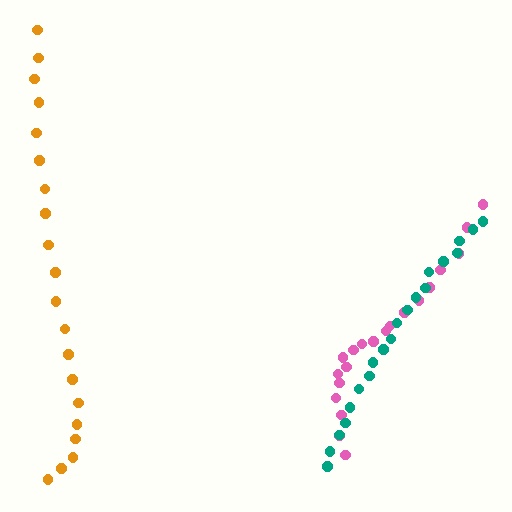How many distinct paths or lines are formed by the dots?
There are 3 distinct paths.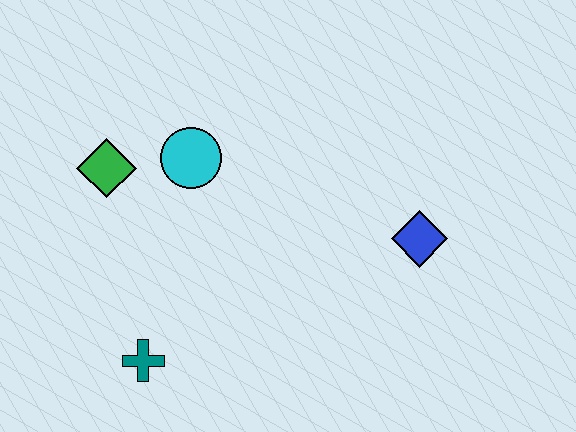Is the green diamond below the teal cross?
No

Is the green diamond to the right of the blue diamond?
No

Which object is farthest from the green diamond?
The blue diamond is farthest from the green diamond.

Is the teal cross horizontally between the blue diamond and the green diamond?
Yes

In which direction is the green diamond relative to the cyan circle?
The green diamond is to the left of the cyan circle.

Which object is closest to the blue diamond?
The cyan circle is closest to the blue diamond.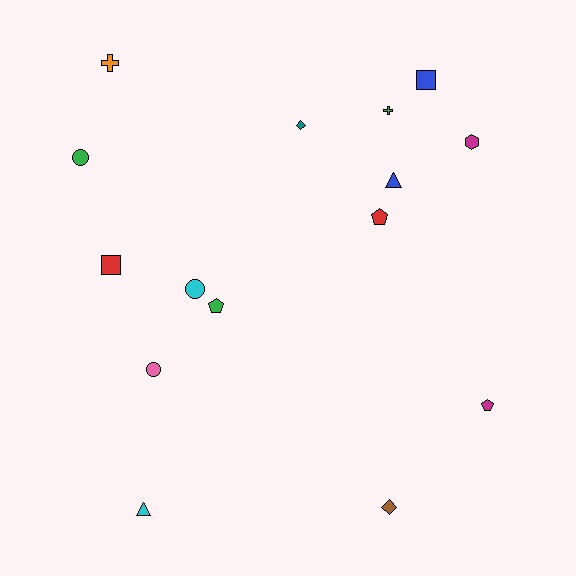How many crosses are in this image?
There are 2 crosses.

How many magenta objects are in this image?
There are 2 magenta objects.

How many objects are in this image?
There are 15 objects.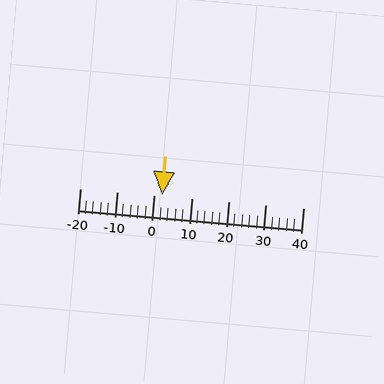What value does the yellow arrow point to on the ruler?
The yellow arrow points to approximately 2.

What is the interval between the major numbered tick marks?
The major tick marks are spaced 10 units apart.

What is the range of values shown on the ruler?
The ruler shows values from -20 to 40.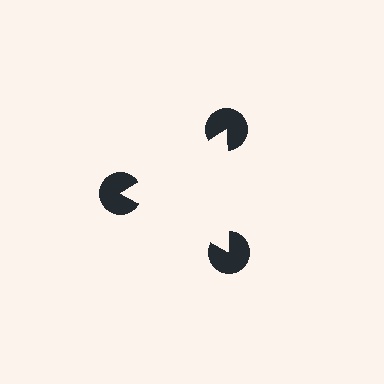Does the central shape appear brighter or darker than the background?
It typically appears slightly brighter than the background, even though no actual brightness change is drawn.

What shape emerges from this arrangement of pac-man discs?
An illusory triangle — its edges are inferred from the aligned wedge cuts in the pac-man discs, not physically drawn.